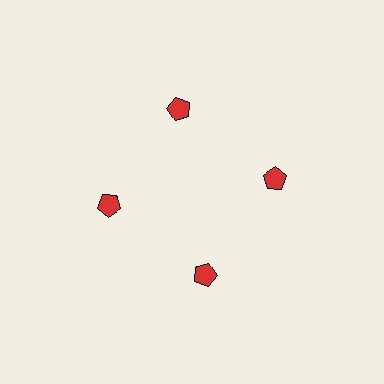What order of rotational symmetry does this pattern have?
This pattern has 4-fold rotational symmetry.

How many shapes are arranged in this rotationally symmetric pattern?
There are 4 shapes, arranged in 4 groups of 1.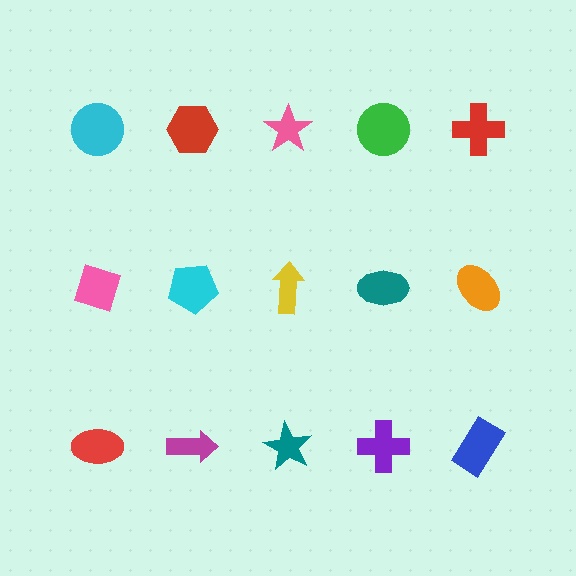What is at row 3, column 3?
A teal star.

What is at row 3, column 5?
A blue rectangle.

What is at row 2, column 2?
A cyan pentagon.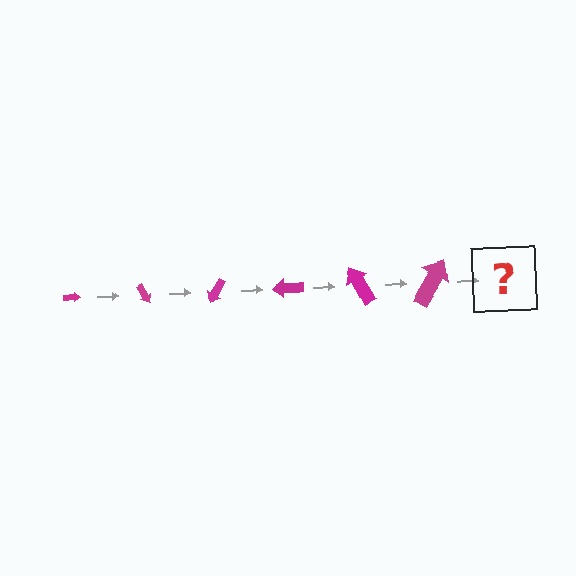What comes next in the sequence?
The next element should be an arrow, larger than the previous one and rotated 360 degrees from the start.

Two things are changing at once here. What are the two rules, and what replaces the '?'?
The two rules are that the arrow grows larger each step and it rotates 60 degrees each step. The '?' should be an arrow, larger than the previous one and rotated 360 degrees from the start.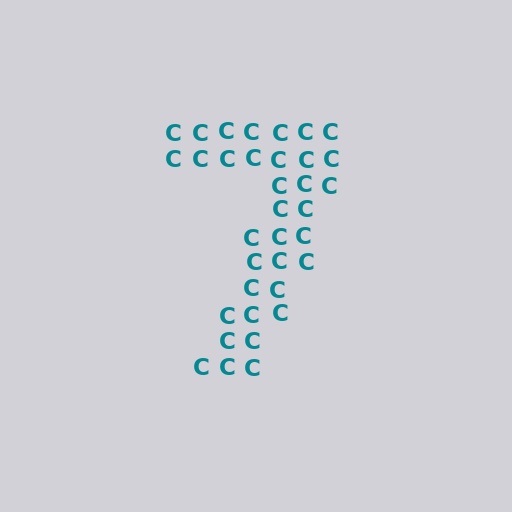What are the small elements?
The small elements are letter C's.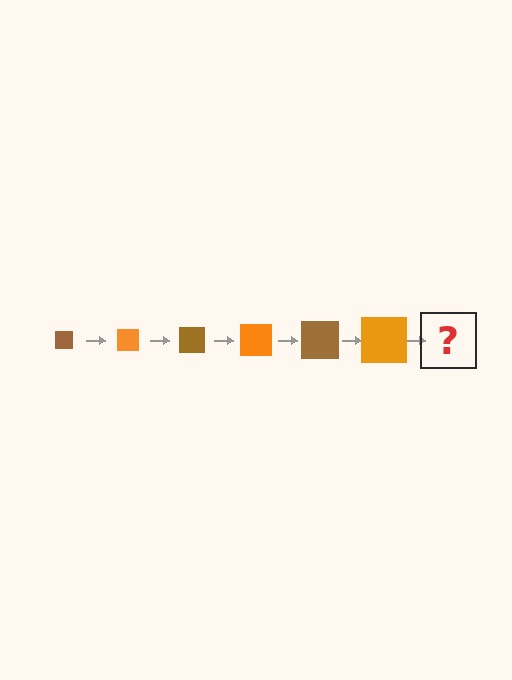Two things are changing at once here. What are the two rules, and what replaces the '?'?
The two rules are that the square grows larger each step and the color cycles through brown and orange. The '?' should be a brown square, larger than the previous one.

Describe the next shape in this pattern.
It should be a brown square, larger than the previous one.